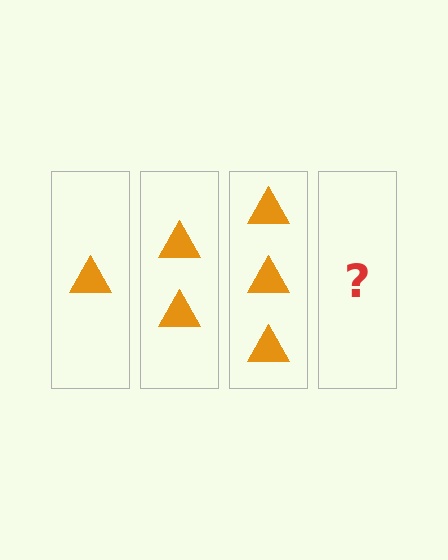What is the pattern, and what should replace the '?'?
The pattern is that each step adds one more triangle. The '?' should be 4 triangles.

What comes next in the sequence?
The next element should be 4 triangles.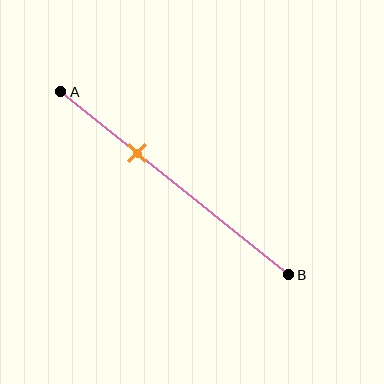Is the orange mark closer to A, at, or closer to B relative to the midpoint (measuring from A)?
The orange mark is closer to point A than the midpoint of segment AB.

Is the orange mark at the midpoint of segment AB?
No, the mark is at about 35% from A, not at the 50% midpoint.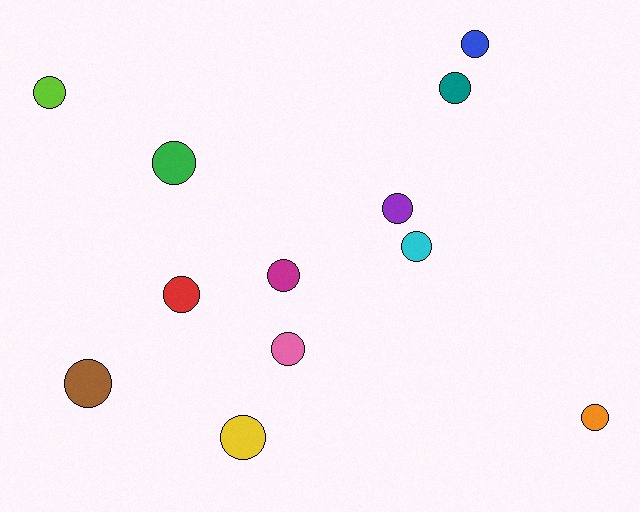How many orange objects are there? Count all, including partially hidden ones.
There is 1 orange object.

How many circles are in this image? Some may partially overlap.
There are 12 circles.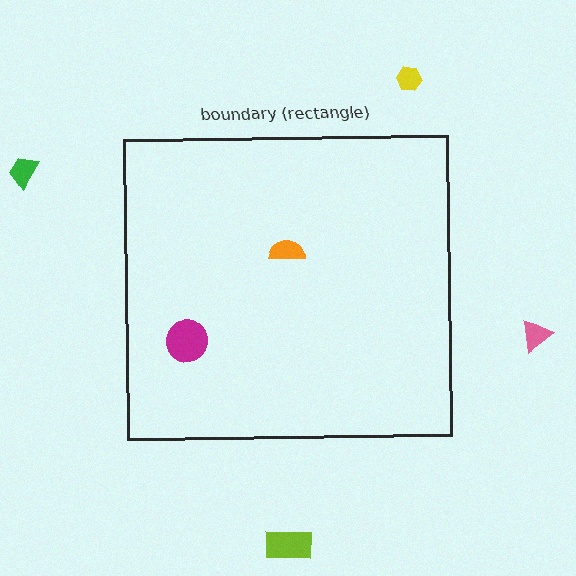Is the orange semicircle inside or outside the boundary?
Inside.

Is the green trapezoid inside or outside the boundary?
Outside.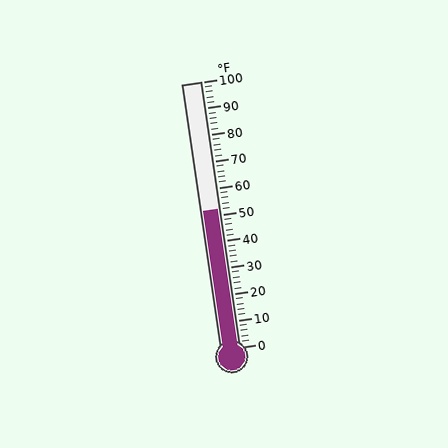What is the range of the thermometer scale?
The thermometer scale ranges from 0°F to 100°F.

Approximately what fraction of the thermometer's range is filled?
The thermometer is filled to approximately 50% of its range.